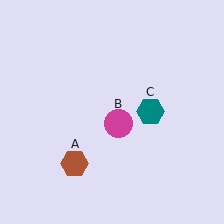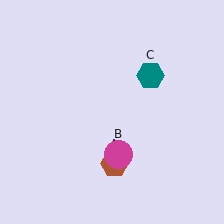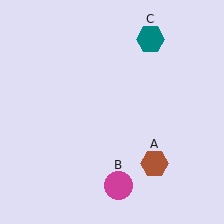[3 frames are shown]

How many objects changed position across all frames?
3 objects changed position: brown hexagon (object A), magenta circle (object B), teal hexagon (object C).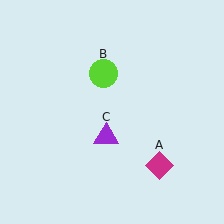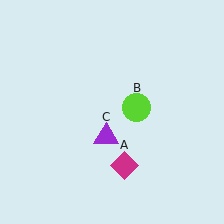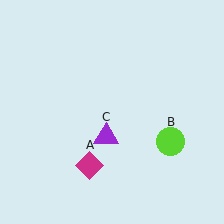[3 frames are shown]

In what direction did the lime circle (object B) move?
The lime circle (object B) moved down and to the right.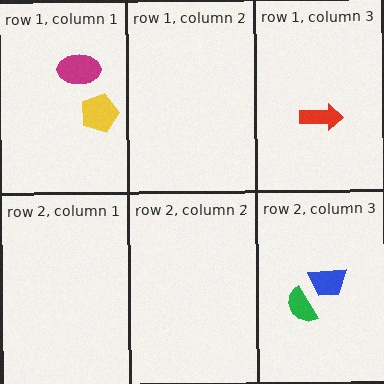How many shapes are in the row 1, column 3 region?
1.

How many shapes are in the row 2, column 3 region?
2.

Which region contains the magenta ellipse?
The row 1, column 1 region.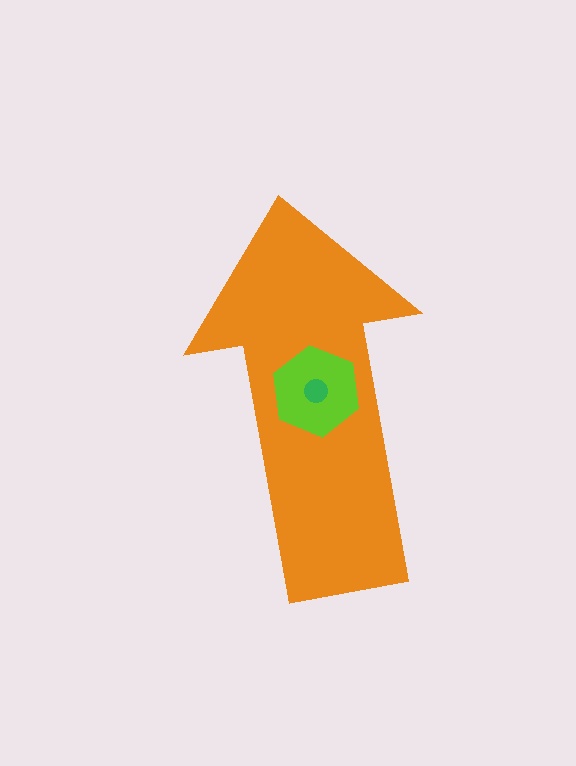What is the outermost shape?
The orange arrow.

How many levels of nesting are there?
3.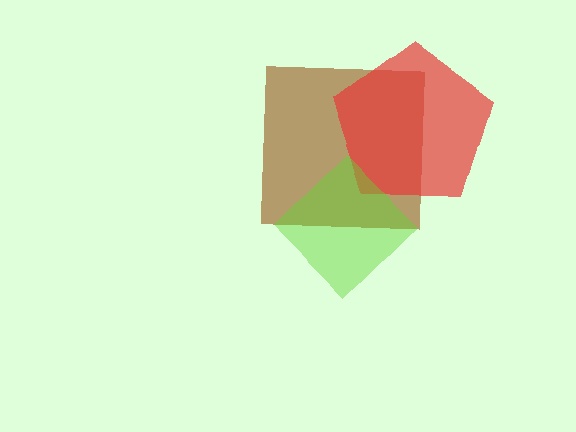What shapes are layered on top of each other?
The layered shapes are: a brown square, a red pentagon, a lime diamond.